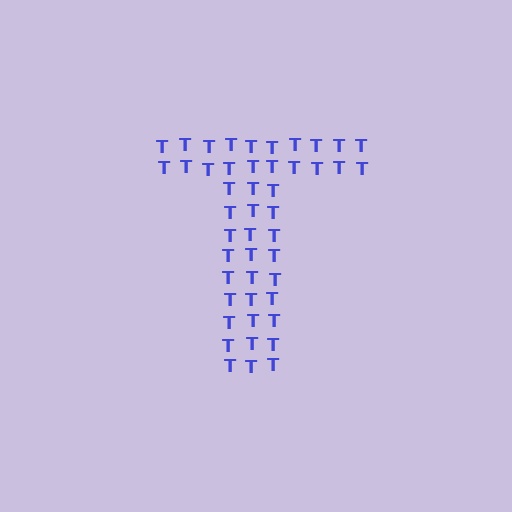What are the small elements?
The small elements are letter T's.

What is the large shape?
The large shape is the letter T.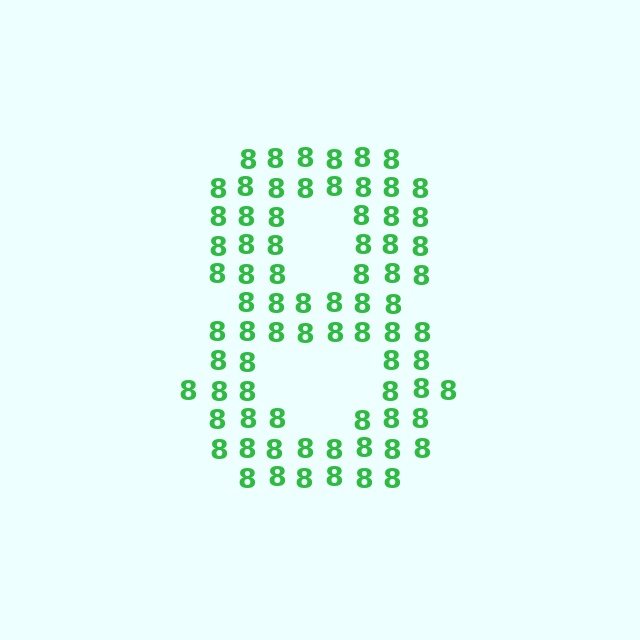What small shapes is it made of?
It is made of small digit 8's.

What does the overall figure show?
The overall figure shows the digit 8.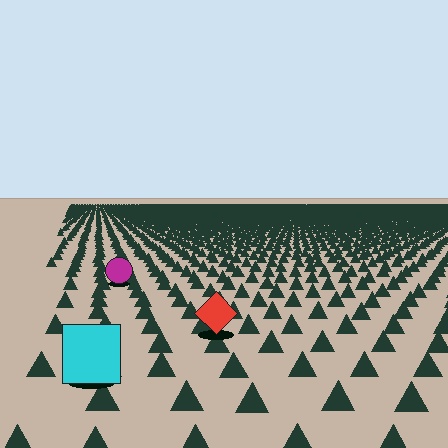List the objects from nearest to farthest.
From nearest to farthest: the cyan square, the red diamond, the magenta circle.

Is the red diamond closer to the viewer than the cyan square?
No. The cyan square is closer — you can tell from the texture gradient: the ground texture is coarser near it.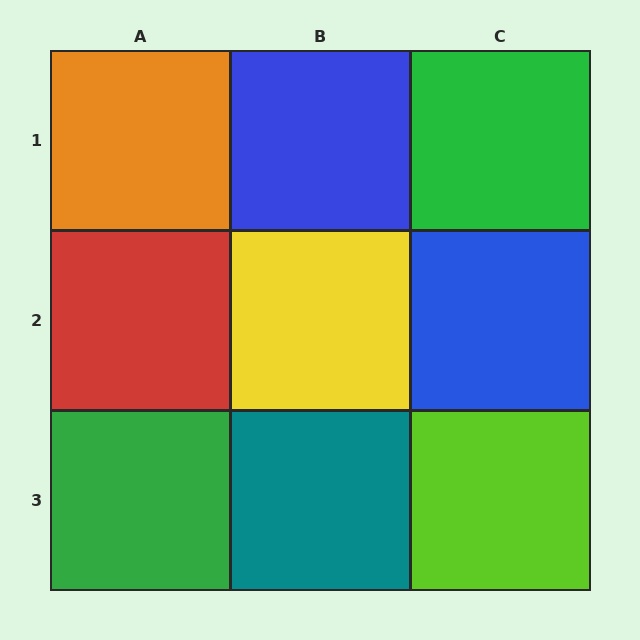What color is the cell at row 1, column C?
Green.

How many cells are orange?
1 cell is orange.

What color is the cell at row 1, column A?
Orange.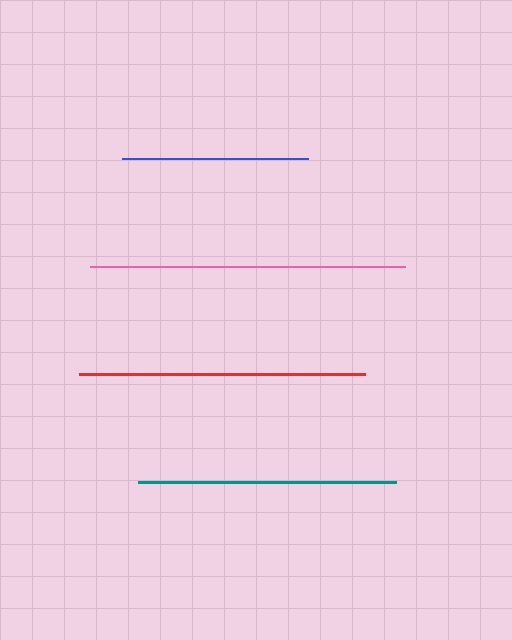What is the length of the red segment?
The red segment is approximately 285 pixels long.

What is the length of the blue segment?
The blue segment is approximately 186 pixels long.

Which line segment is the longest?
The pink line is the longest at approximately 314 pixels.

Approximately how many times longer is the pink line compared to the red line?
The pink line is approximately 1.1 times the length of the red line.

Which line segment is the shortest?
The blue line is the shortest at approximately 186 pixels.